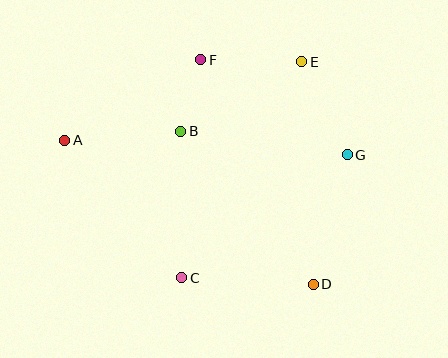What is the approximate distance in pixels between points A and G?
The distance between A and G is approximately 283 pixels.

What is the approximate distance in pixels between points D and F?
The distance between D and F is approximately 251 pixels.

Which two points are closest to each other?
Points B and F are closest to each other.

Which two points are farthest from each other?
Points A and D are farthest from each other.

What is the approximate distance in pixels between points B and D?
The distance between B and D is approximately 202 pixels.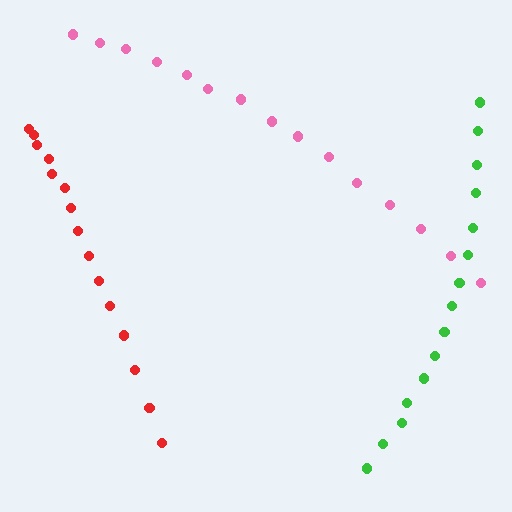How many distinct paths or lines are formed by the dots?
There are 3 distinct paths.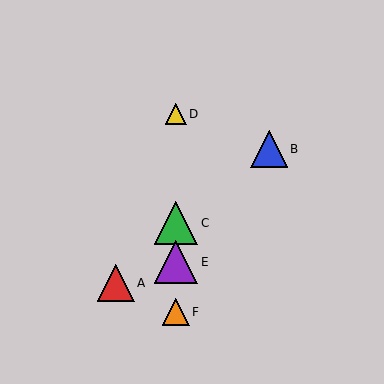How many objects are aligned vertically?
4 objects (C, D, E, F) are aligned vertically.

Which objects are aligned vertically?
Objects C, D, E, F are aligned vertically.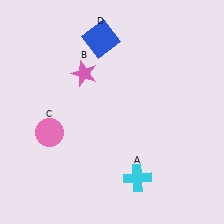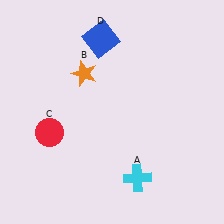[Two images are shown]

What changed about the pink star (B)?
In Image 1, B is pink. In Image 2, it changed to orange.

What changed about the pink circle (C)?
In Image 1, C is pink. In Image 2, it changed to red.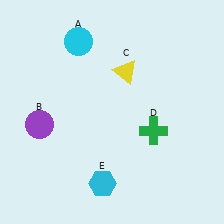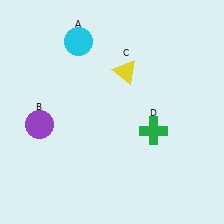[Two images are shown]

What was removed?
The cyan hexagon (E) was removed in Image 2.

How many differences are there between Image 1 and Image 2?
There is 1 difference between the two images.